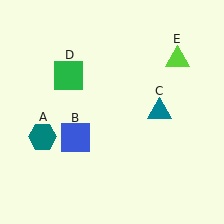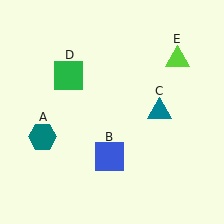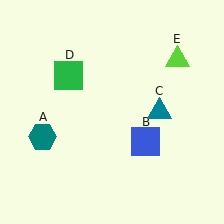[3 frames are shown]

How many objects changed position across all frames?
1 object changed position: blue square (object B).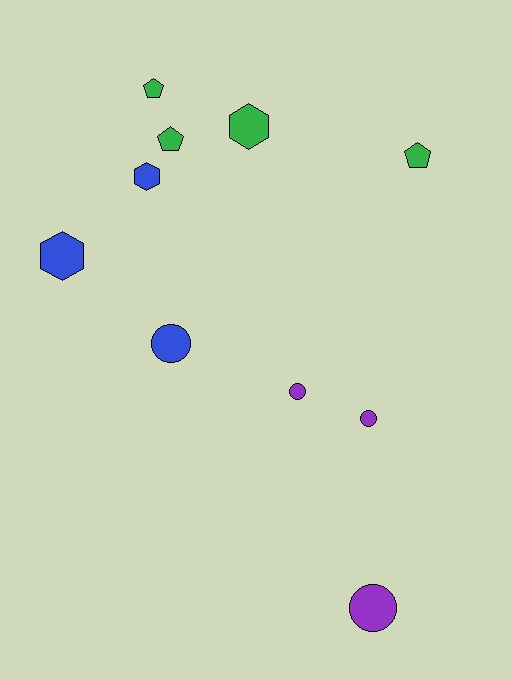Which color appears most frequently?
Green, with 4 objects.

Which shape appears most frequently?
Circle, with 4 objects.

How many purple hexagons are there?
There are no purple hexagons.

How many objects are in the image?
There are 10 objects.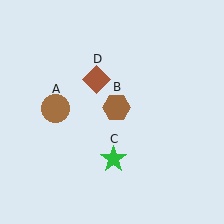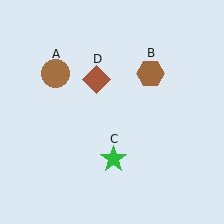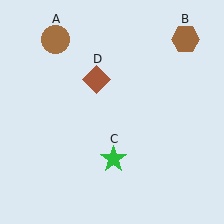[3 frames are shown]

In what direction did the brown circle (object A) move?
The brown circle (object A) moved up.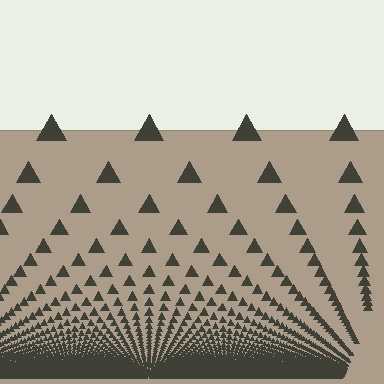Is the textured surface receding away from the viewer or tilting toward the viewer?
The surface appears to tilt toward the viewer. Texture elements get larger and sparser toward the top.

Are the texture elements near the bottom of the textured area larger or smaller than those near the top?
Smaller. The gradient is inverted — elements near the bottom are smaller and denser.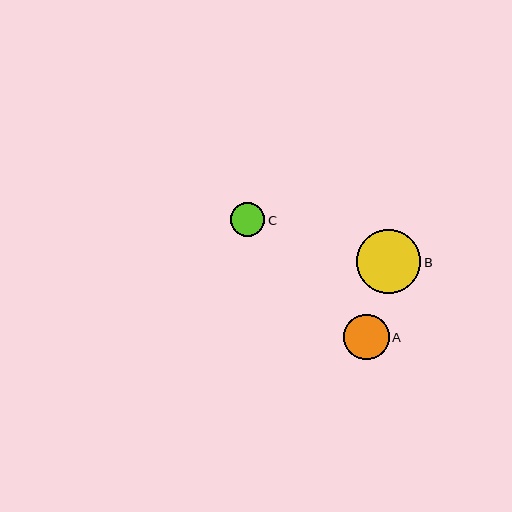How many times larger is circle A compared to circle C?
Circle A is approximately 1.3 times the size of circle C.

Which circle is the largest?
Circle B is the largest with a size of approximately 64 pixels.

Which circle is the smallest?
Circle C is the smallest with a size of approximately 34 pixels.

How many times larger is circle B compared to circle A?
Circle B is approximately 1.4 times the size of circle A.